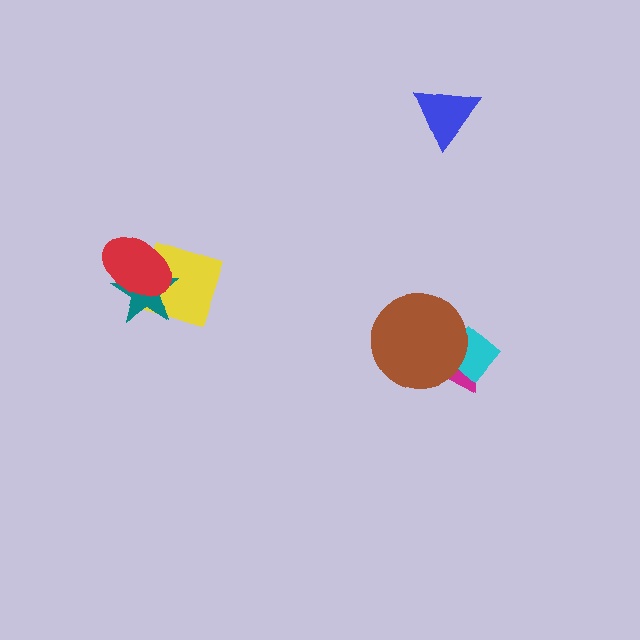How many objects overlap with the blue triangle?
0 objects overlap with the blue triangle.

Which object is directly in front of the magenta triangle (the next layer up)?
The cyan diamond is directly in front of the magenta triangle.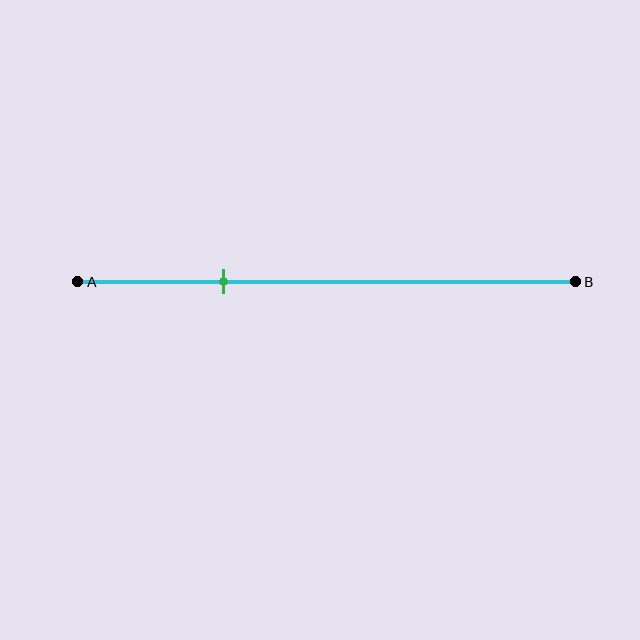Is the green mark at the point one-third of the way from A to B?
No, the mark is at about 30% from A, not at the 33% one-third point.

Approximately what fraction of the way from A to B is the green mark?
The green mark is approximately 30% of the way from A to B.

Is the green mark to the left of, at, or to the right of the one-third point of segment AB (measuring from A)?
The green mark is to the left of the one-third point of segment AB.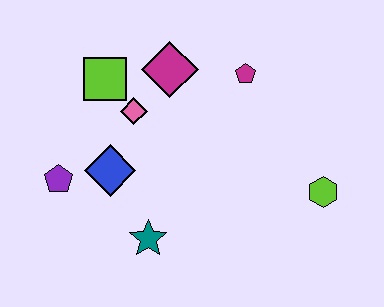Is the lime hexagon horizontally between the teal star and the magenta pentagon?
No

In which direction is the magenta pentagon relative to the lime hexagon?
The magenta pentagon is above the lime hexagon.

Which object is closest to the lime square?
The pink diamond is closest to the lime square.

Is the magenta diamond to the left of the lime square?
No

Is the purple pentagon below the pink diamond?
Yes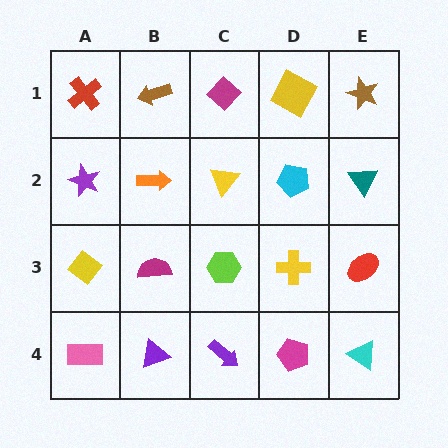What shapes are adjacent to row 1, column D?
A cyan pentagon (row 2, column D), a magenta diamond (row 1, column C), a brown star (row 1, column E).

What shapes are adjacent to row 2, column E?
A brown star (row 1, column E), a red ellipse (row 3, column E), a cyan pentagon (row 2, column D).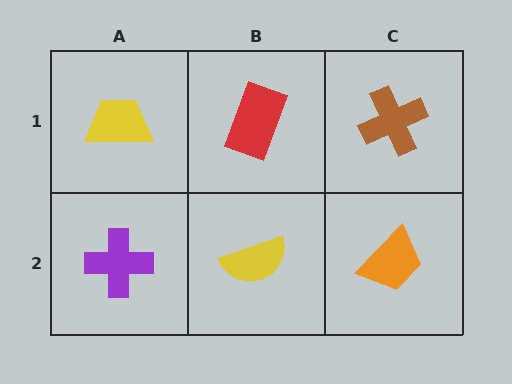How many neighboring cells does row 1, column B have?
3.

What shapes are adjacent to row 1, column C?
An orange trapezoid (row 2, column C), a red rectangle (row 1, column B).